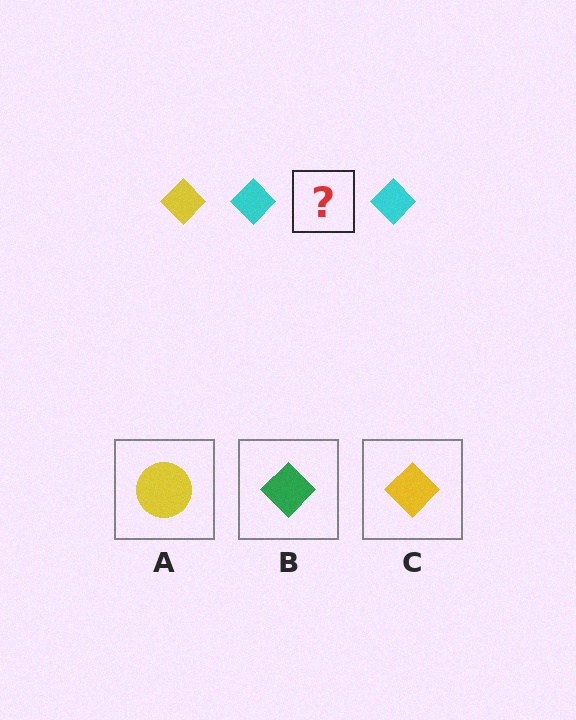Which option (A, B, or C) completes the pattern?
C.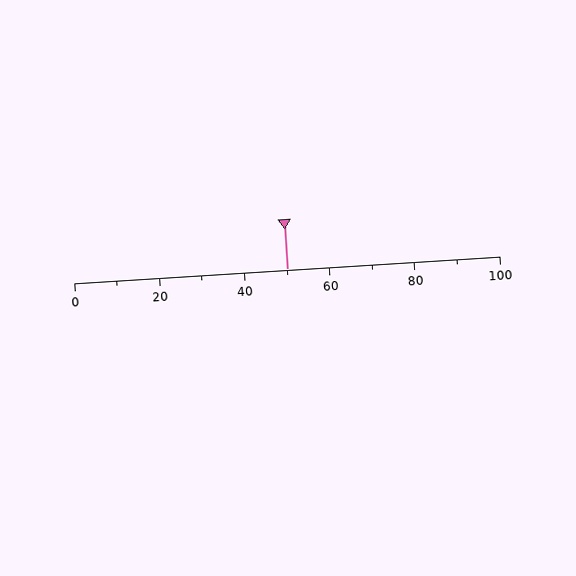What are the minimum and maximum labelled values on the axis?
The axis runs from 0 to 100.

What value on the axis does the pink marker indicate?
The marker indicates approximately 50.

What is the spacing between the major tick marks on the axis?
The major ticks are spaced 20 apart.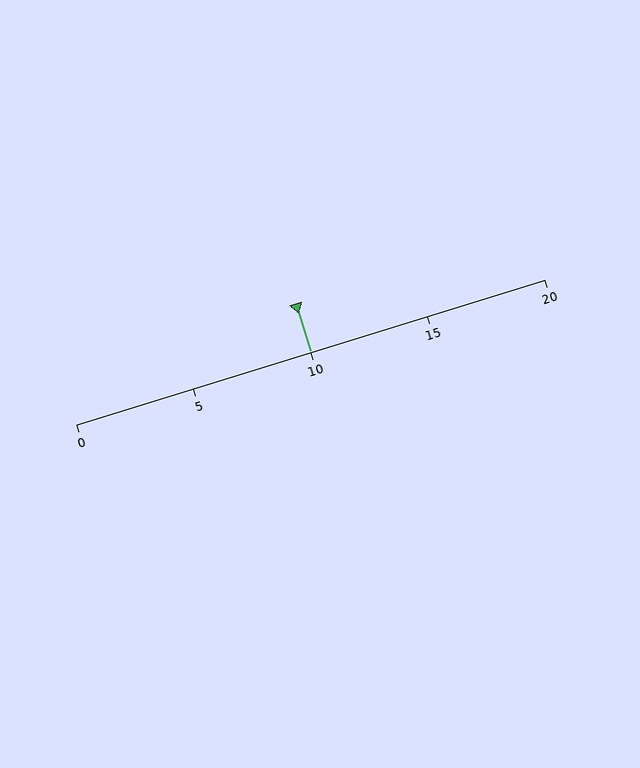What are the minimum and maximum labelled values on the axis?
The axis runs from 0 to 20.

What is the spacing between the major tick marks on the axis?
The major ticks are spaced 5 apart.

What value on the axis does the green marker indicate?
The marker indicates approximately 10.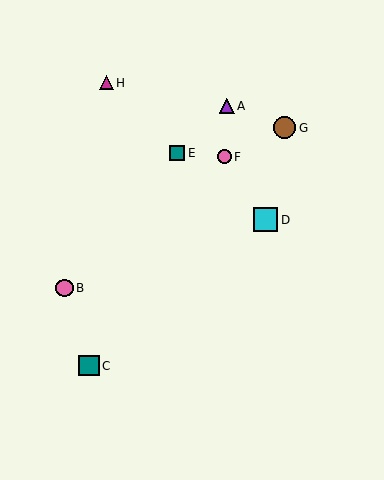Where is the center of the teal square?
The center of the teal square is at (89, 366).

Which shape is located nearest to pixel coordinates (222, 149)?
The pink circle (labeled F) at (224, 157) is nearest to that location.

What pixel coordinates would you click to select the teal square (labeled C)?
Click at (89, 366) to select the teal square C.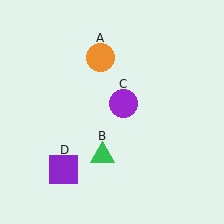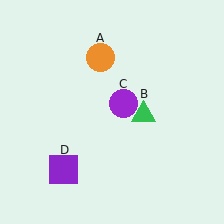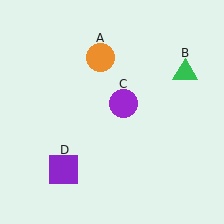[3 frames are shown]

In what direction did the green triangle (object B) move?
The green triangle (object B) moved up and to the right.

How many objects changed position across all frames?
1 object changed position: green triangle (object B).